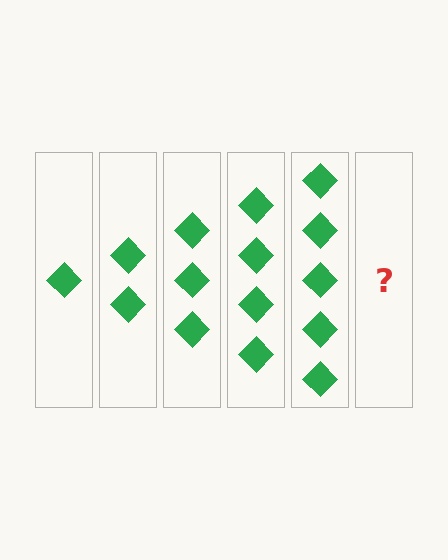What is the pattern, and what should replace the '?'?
The pattern is that each step adds one more diamond. The '?' should be 6 diamonds.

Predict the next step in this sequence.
The next step is 6 diamonds.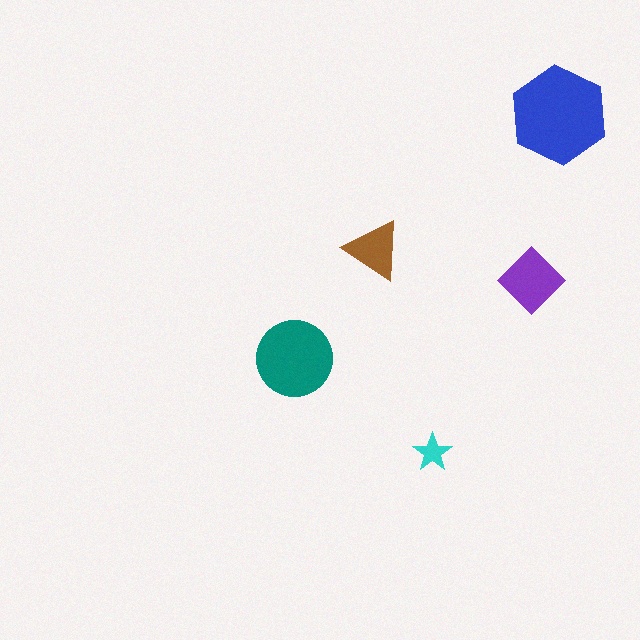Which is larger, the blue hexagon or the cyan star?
The blue hexagon.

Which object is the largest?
The blue hexagon.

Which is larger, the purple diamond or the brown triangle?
The purple diamond.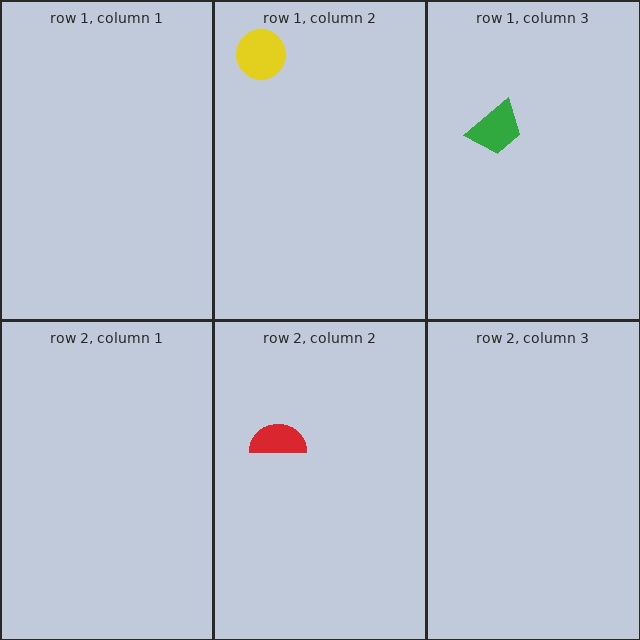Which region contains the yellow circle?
The row 1, column 2 region.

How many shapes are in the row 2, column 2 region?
1.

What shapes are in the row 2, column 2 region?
The red semicircle.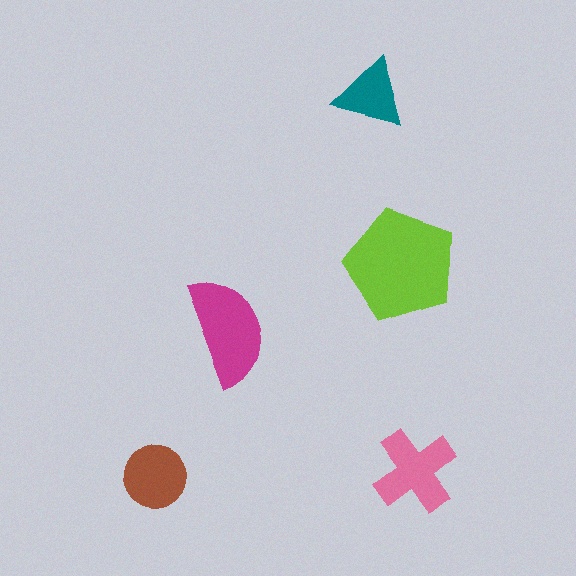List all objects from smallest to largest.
The teal triangle, the brown circle, the pink cross, the magenta semicircle, the lime pentagon.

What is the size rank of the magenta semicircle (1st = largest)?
2nd.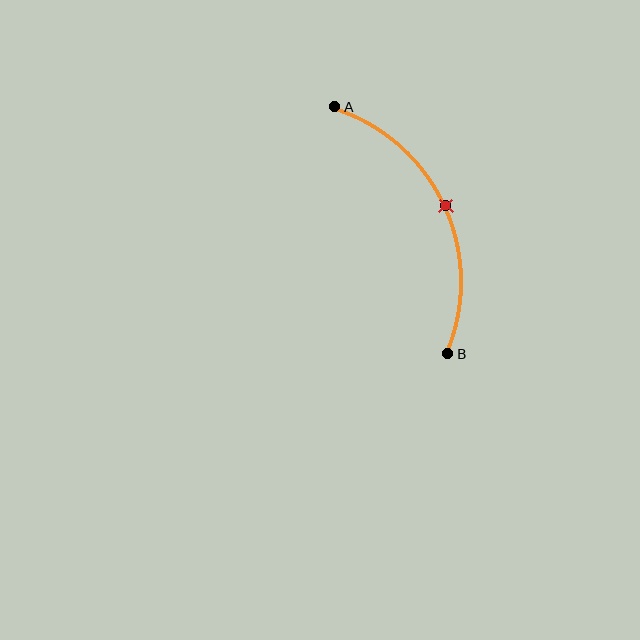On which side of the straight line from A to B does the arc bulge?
The arc bulges to the right of the straight line connecting A and B.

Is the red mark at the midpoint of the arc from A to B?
Yes. The red mark lies on the arc at equal arc-length from both A and B — it is the arc midpoint.